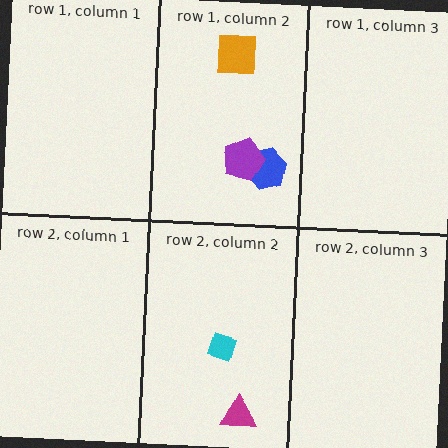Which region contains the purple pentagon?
The row 1, column 2 region.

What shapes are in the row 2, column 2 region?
The magenta triangle, the cyan diamond.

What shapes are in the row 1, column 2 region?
The blue hexagon, the orange square, the purple pentagon.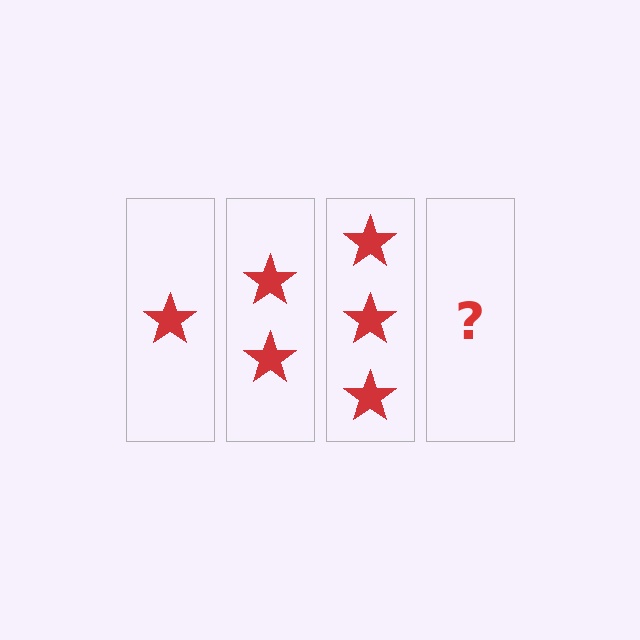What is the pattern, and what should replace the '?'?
The pattern is that each step adds one more star. The '?' should be 4 stars.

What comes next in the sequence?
The next element should be 4 stars.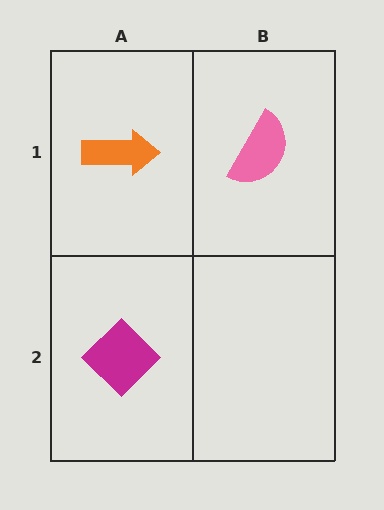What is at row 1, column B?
A pink semicircle.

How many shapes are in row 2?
1 shape.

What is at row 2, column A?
A magenta diamond.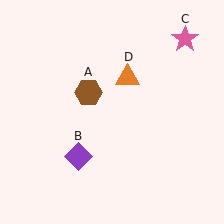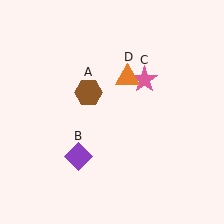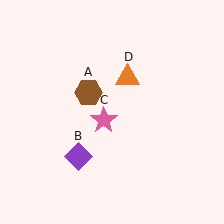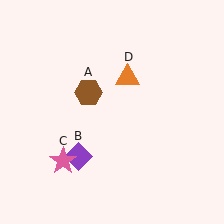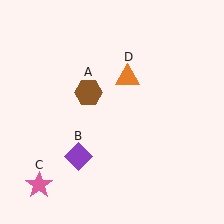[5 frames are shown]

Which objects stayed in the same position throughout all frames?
Brown hexagon (object A) and purple diamond (object B) and orange triangle (object D) remained stationary.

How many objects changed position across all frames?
1 object changed position: pink star (object C).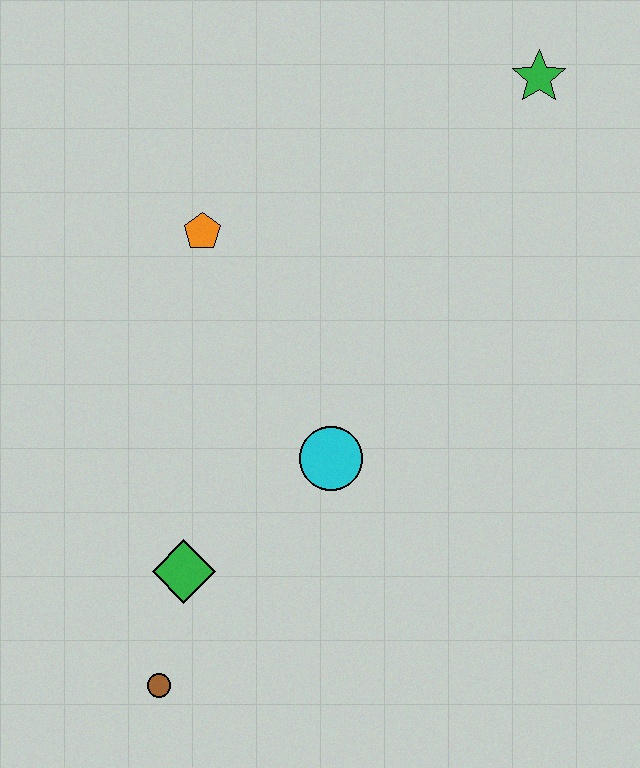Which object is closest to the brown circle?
The green diamond is closest to the brown circle.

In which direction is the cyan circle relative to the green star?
The cyan circle is below the green star.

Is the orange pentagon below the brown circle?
No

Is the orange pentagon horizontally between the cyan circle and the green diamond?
Yes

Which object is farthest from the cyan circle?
The green star is farthest from the cyan circle.